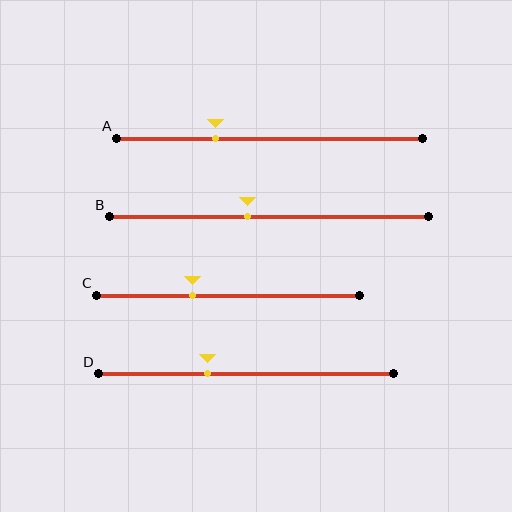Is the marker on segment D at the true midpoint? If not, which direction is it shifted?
No, the marker on segment D is shifted to the left by about 13% of the segment length.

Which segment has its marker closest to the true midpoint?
Segment B has its marker closest to the true midpoint.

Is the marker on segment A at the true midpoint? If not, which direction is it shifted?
No, the marker on segment A is shifted to the left by about 18% of the segment length.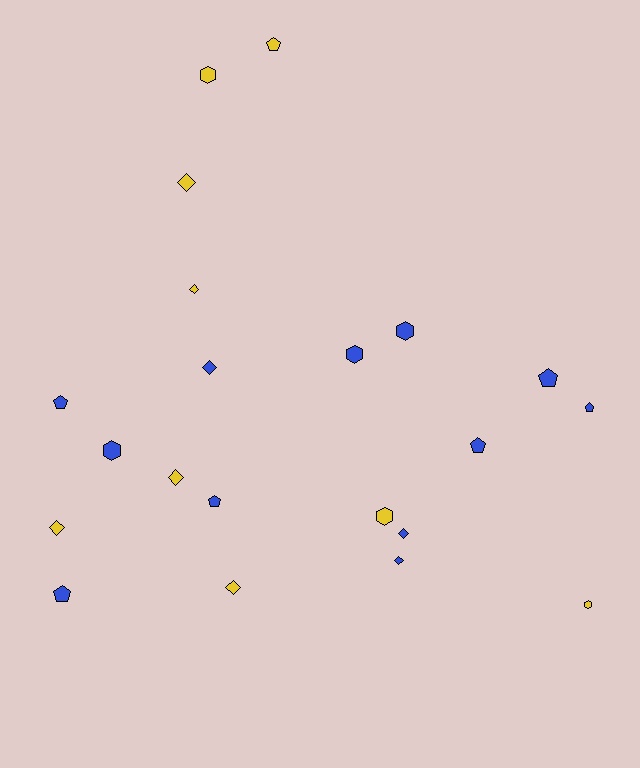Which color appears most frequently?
Blue, with 12 objects.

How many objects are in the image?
There are 21 objects.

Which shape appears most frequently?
Diamond, with 8 objects.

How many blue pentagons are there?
There are 6 blue pentagons.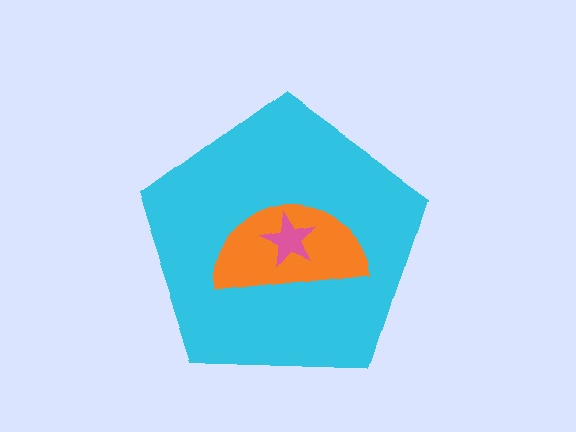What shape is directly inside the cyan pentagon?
The orange semicircle.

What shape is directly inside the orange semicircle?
The pink star.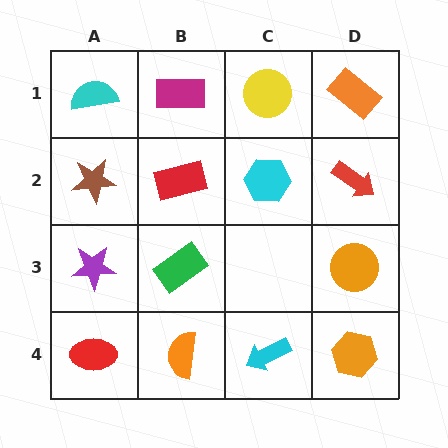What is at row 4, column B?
An orange semicircle.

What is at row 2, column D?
A red arrow.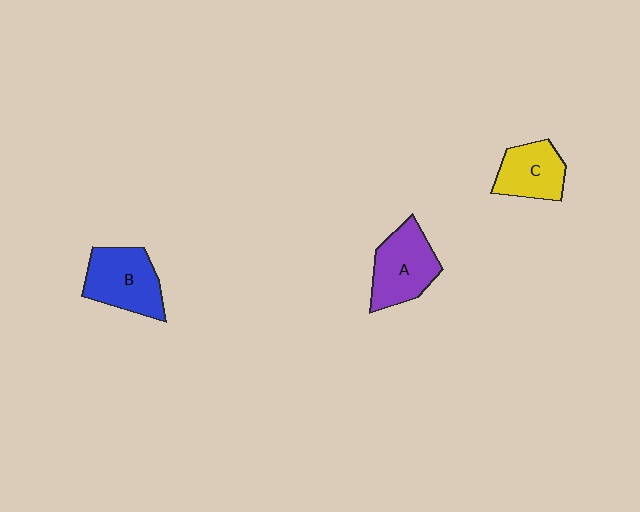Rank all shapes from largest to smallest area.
From largest to smallest: B (blue), A (purple), C (yellow).